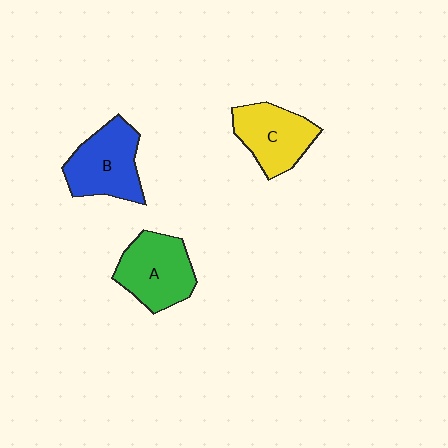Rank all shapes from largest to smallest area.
From largest to smallest: B (blue), A (green), C (yellow).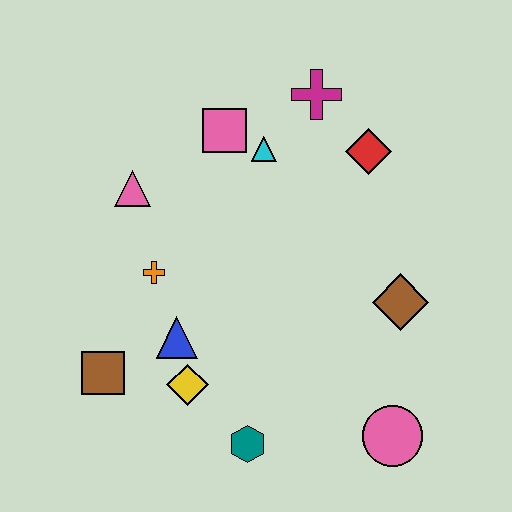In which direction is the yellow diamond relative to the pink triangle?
The yellow diamond is below the pink triangle.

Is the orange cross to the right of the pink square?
No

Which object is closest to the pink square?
The cyan triangle is closest to the pink square.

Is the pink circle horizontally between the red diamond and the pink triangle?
No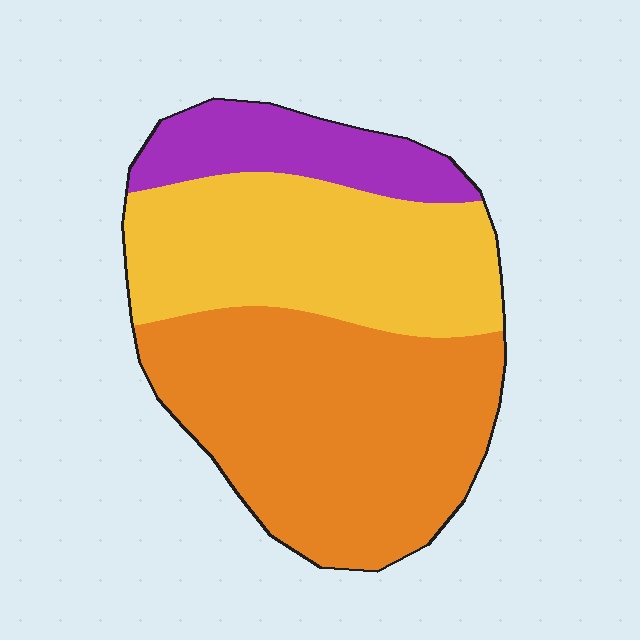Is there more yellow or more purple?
Yellow.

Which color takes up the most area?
Orange, at roughly 50%.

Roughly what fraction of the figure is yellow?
Yellow covers about 35% of the figure.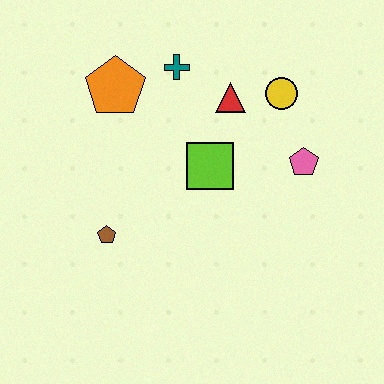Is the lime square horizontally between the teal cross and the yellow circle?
Yes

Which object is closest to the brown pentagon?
The lime square is closest to the brown pentagon.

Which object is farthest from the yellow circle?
The brown pentagon is farthest from the yellow circle.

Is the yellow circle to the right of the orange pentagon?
Yes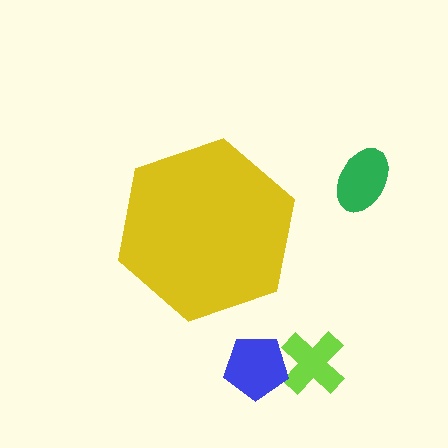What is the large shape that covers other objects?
A yellow hexagon.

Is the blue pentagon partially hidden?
No, the blue pentagon is fully visible.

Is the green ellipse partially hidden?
No, the green ellipse is fully visible.